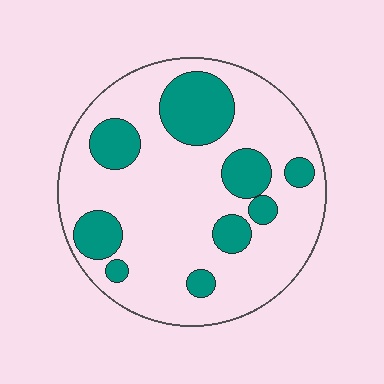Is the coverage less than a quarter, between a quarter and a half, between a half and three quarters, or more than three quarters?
Between a quarter and a half.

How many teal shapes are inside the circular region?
9.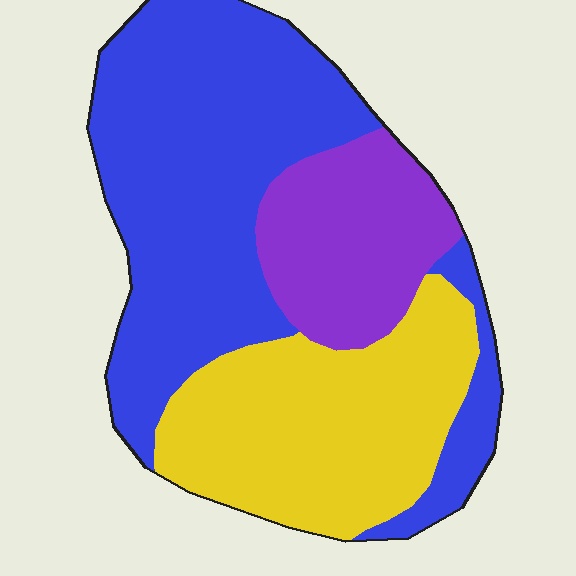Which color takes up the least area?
Purple, at roughly 20%.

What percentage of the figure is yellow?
Yellow takes up between a quarter and a half of the figure.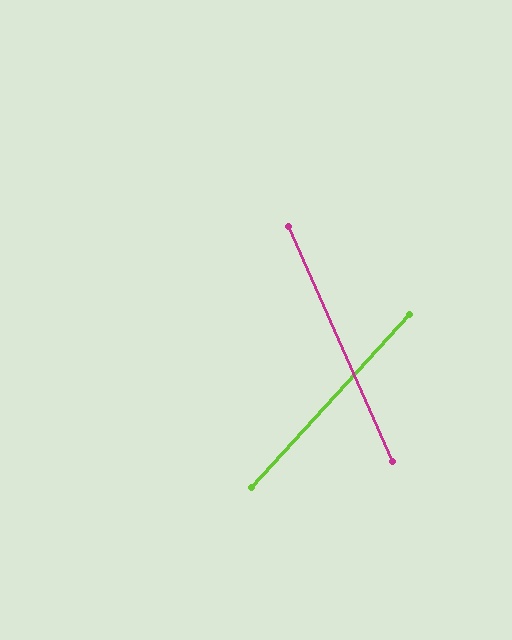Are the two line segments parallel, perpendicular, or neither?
Neither parallel nor perpendicular — they differ by about 66°.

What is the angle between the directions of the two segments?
Approximately 66 degrees.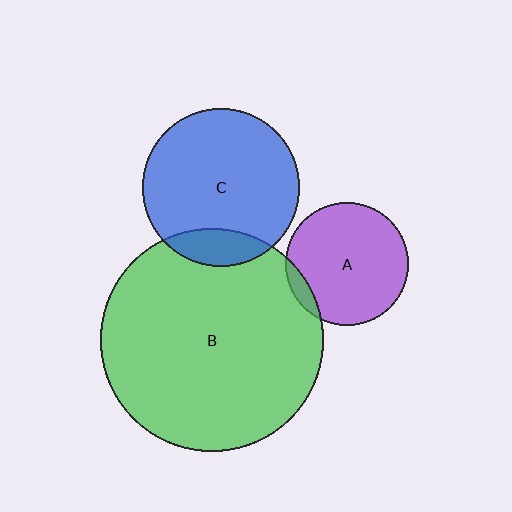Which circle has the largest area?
Circle B (green).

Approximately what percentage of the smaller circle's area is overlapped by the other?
Approximately 5%.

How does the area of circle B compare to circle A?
Approximately 3.2 times.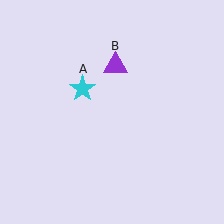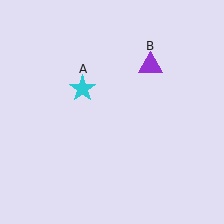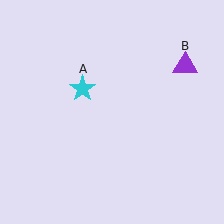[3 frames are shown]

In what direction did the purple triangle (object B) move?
The purple triangle (object B) moved right.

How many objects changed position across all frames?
1 object changed position: purple triangle (object B).